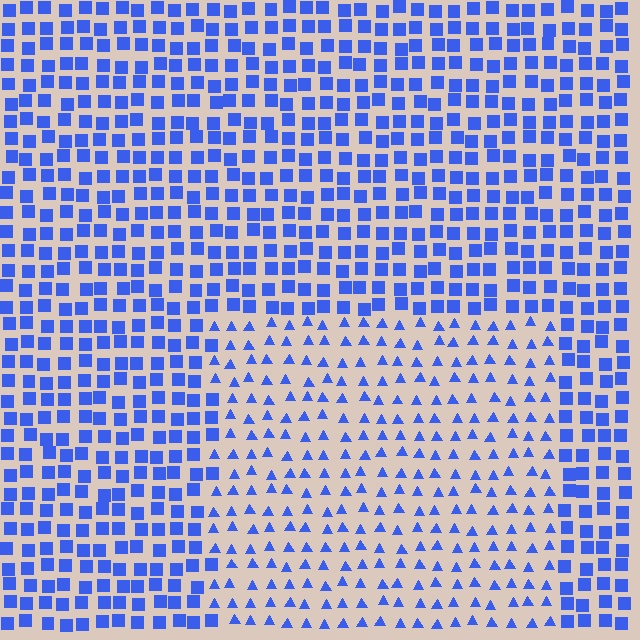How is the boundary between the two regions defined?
The boundary is defined by a change in element shape: triangles inside vs. squares outside. All elements share the same color and spacing.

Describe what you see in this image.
The image is filled with small blue elements arranged in a uniform grid. A rectangle-shaped region contains triangles, while the surrounding area contains squares. The boundary is defined purely by the change in element shape.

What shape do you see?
I see a rectangle.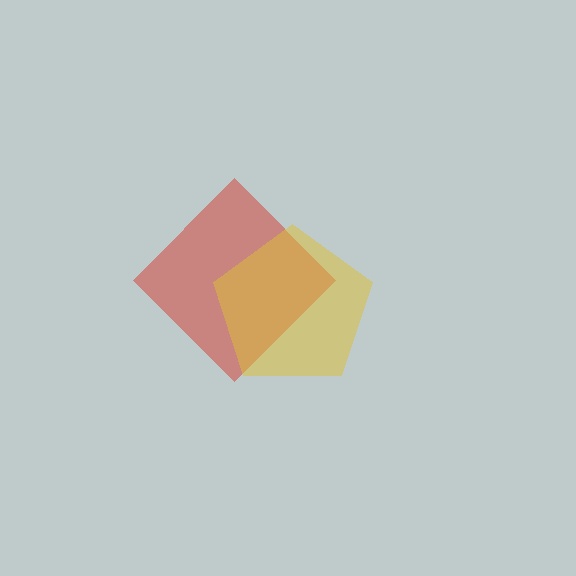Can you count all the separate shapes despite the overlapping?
Yes, there are 2 separate shapes.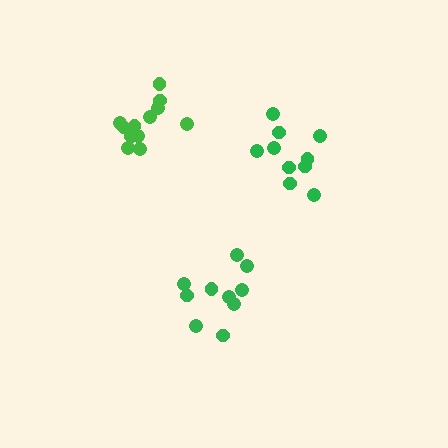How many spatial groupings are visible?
There are 3 spatial groupings.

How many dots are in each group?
Group 1: 10 dots, Group 2: 12 dots, Group 3: 10 dots (32 total).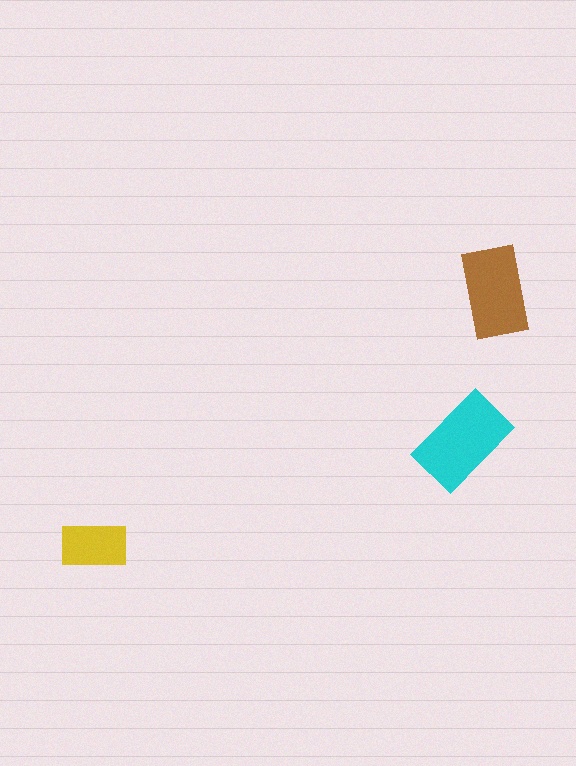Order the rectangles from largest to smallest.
the cyan one, the brown one, the yellow one.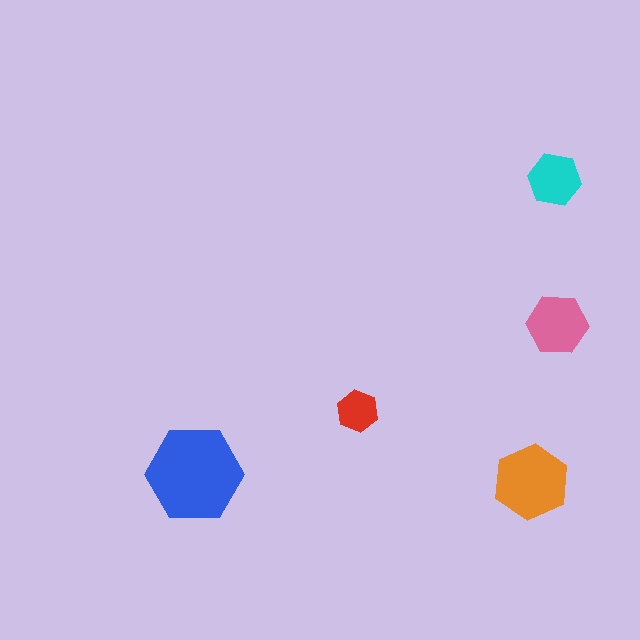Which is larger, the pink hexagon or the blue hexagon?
The blue one.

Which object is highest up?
The cyan hexagon is topmost.